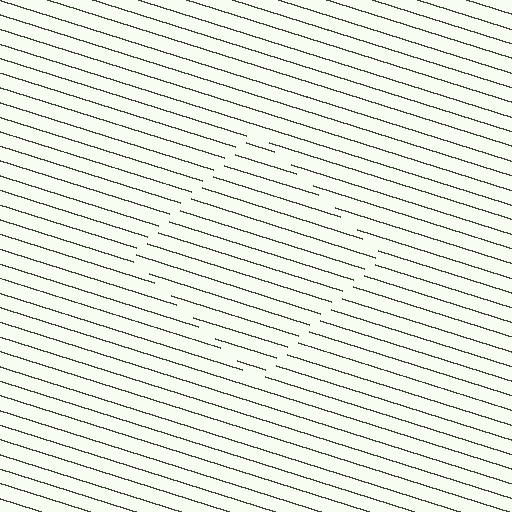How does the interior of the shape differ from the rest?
The interior of the shape contains the same grating, shifted by half a period — the contour is defined by the phase discontinuity where line-ends from the inner and outer gratings abut.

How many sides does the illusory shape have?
4 sides — the line-ends trace a square.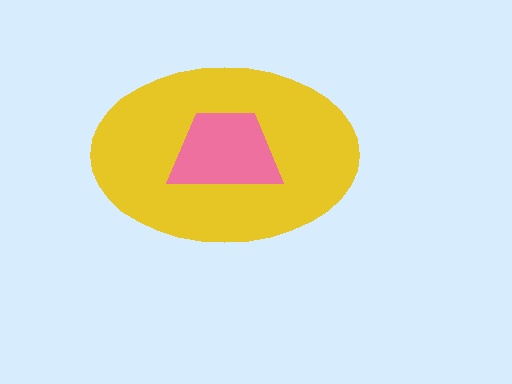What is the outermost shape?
The yellow ellipse.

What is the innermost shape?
The pink trapezoid.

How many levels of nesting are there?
2.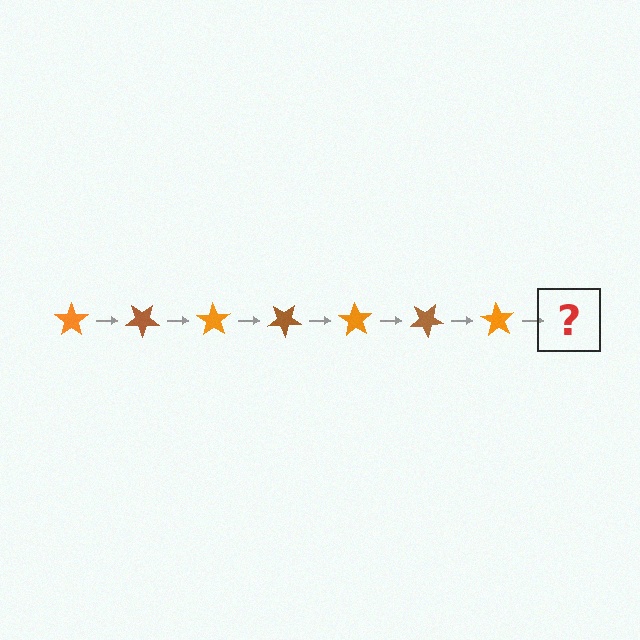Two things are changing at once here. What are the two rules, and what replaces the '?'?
The two rules are that it rotates 35 degrees each step and the color cycles through orange and brown. The '?' should be a brown star, rotated 245 degrees from the start.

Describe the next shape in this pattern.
It should be a brown star, rotated 245 degrees from the start.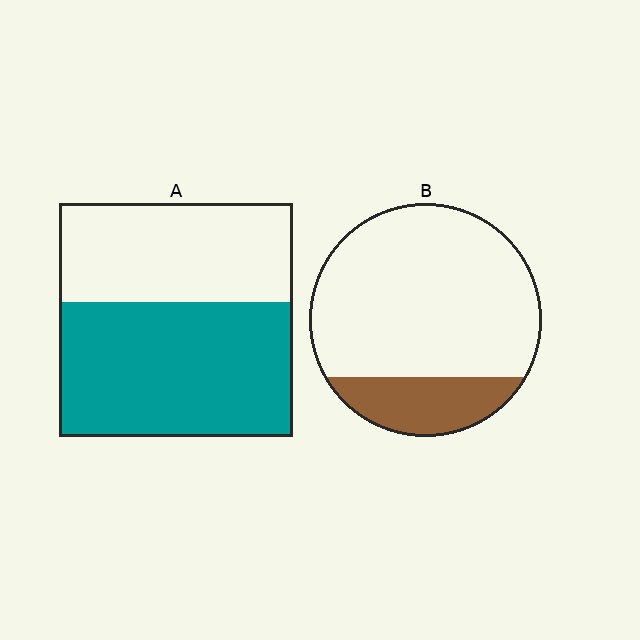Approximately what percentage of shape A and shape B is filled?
A is approximately 60% and B is approximately 20%.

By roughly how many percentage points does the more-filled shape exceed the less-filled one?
By roughly 35 percentage points (A over B).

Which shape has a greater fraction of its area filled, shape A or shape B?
Shape A.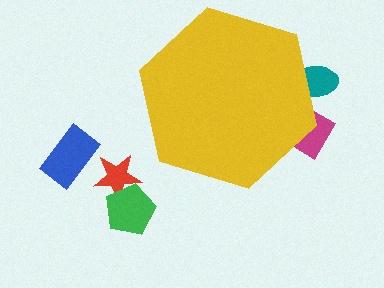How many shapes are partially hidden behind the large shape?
2 shapes are partially hidden.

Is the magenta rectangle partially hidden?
Yes, the magenta rectangle is partially hidden behind the yellow hexagon.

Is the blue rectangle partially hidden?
No, the blue rectangle is fully visible.